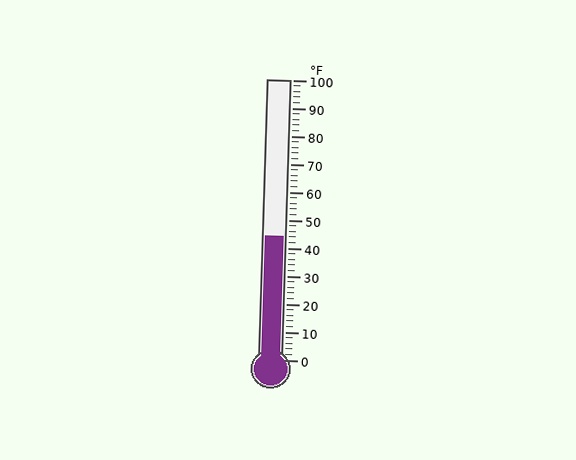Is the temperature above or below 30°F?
The temperature is above 30°F.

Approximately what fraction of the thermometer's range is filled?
The thermometer is filled to approximately 45% of its range.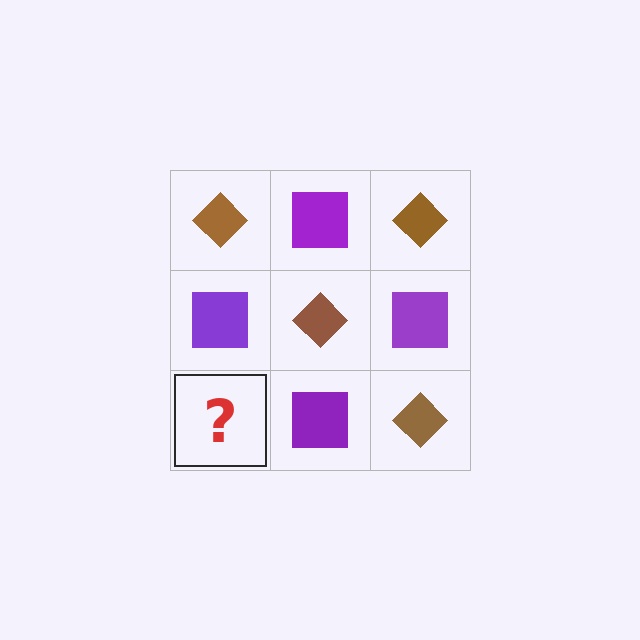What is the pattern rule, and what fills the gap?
The rule is that it alternates brown diamond and purple square in a checkerboard pattern. The gap should be filled with a brown diamond.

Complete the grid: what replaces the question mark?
The question mark should be replaced with a brown diamond.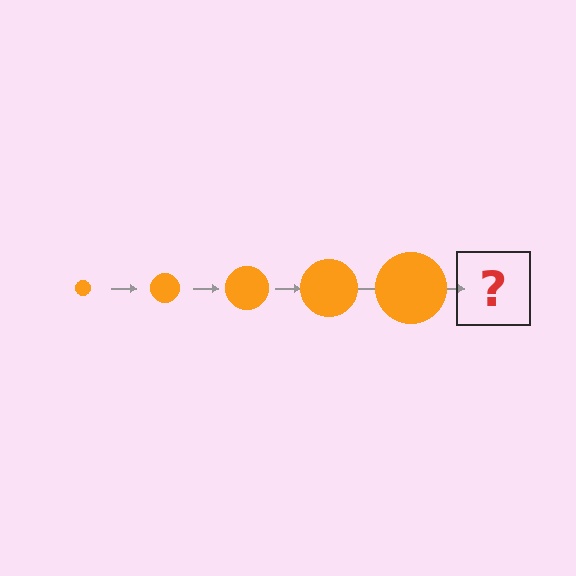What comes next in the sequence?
The next element should be an orange circle, larger than the previous one.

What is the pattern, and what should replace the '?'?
The pattern is that the circle gets progressively larger each step. The '?' should be an orange circle, larger than the previous one.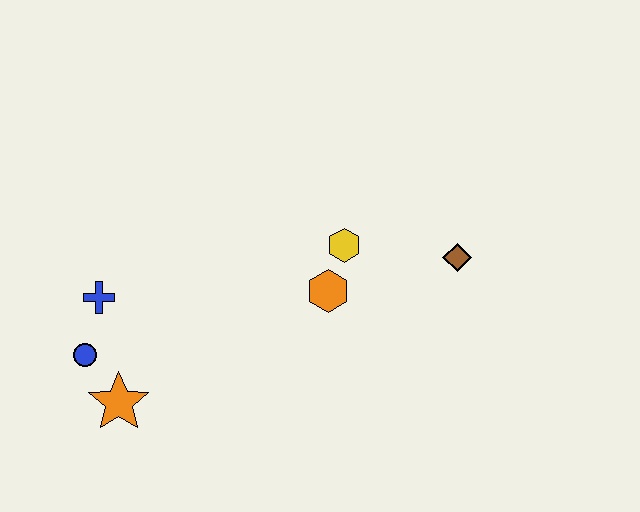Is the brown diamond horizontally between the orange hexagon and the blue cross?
No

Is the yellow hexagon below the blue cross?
No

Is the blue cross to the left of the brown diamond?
Yes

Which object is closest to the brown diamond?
The yellow hexagon is closest to the brown diamond.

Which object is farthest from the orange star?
The brown diamond is farthest from the orange star.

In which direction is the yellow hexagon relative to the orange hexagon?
The yellow hexagon is above the orange hexagon.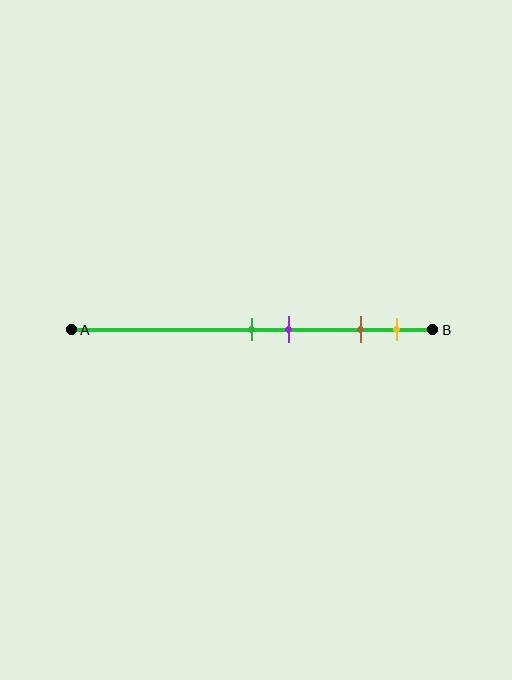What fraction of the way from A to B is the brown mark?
The brown mark is approximately 80% (0.8) of the way from A to B.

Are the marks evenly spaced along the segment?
No, the marks are not evenly spaced.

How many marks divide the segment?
There are 4 marks dividing the segment.